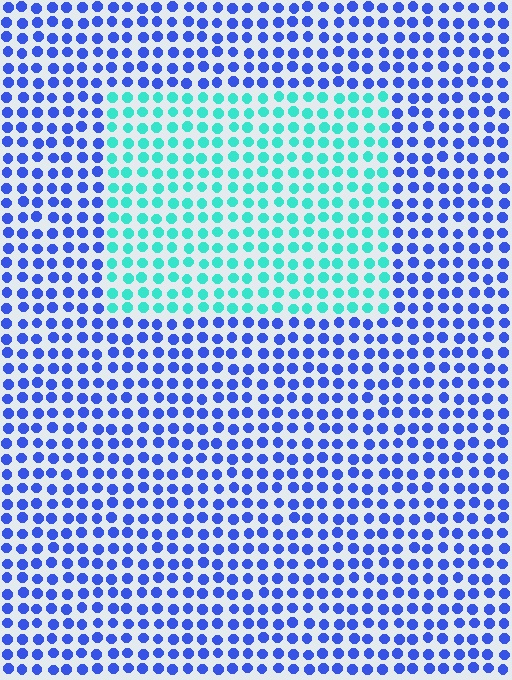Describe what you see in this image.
The image is filled with small blue elements in a uniform arrangement. A rectangle-shaped region is visible where the elements are tinted to a slightly different hue, forming a subtle color boundary.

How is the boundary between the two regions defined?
The boundary is defined purely by a slight shift in hue (about 60 degrees). Spacing, size, and orientation are identical on both sides.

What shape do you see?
I see a rectangle.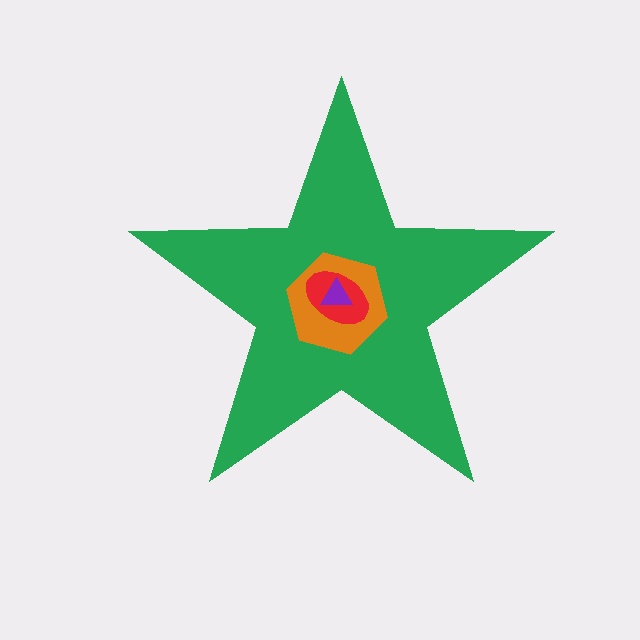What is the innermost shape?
The purple triangle.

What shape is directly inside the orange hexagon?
The red ellipse.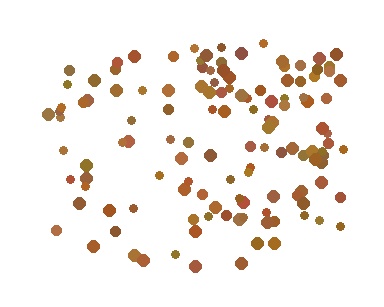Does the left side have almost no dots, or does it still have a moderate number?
Still a moderate number, just noticeably fewer than the right.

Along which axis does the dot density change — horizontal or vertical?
Horizontal.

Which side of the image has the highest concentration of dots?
The right.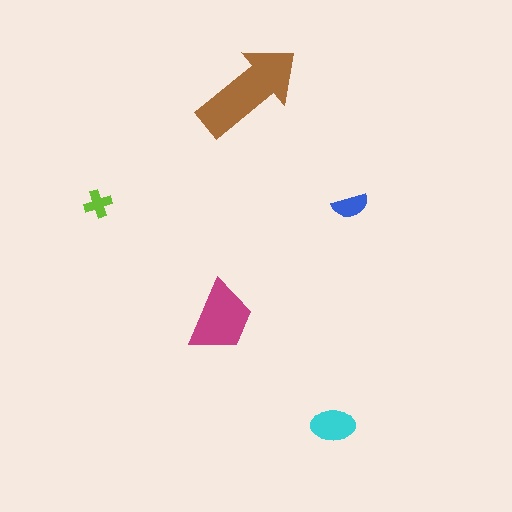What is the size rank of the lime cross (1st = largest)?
5th.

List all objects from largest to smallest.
The brown arrow, the magenta trapezoid, the cyan ellipse, the blue semicircle, the lime cross.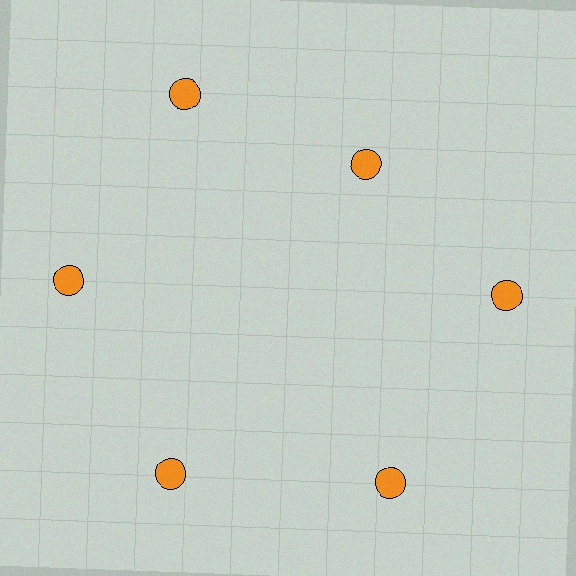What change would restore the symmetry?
The symmetry would be restored by moving it outward, back onto the ring so that all 6 circles sit at equal angles and equal distance from the center.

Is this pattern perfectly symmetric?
No. The 6 orange circles are arranged in a ring, but one element near the 1 o'clock position is pulled inward toward the center, breaking the 6-fold rotational symmetry.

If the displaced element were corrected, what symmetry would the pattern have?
It would have 6-fold rotational symmetry — the pattern would map onto itself every 60 degrees.